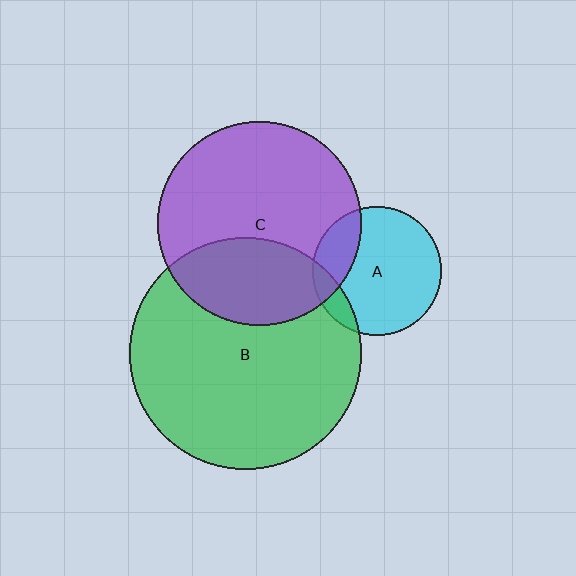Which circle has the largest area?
Circle B (green).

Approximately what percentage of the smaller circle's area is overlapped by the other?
Approximately 10%.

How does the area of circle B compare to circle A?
Approximately 3.2 times.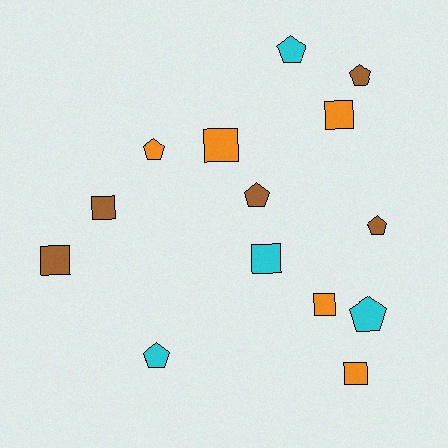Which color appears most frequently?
Orange, with 5 objects.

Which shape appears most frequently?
Square, with 7 objects.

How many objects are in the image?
There are 14 objects.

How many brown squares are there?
There are 2 brown squares.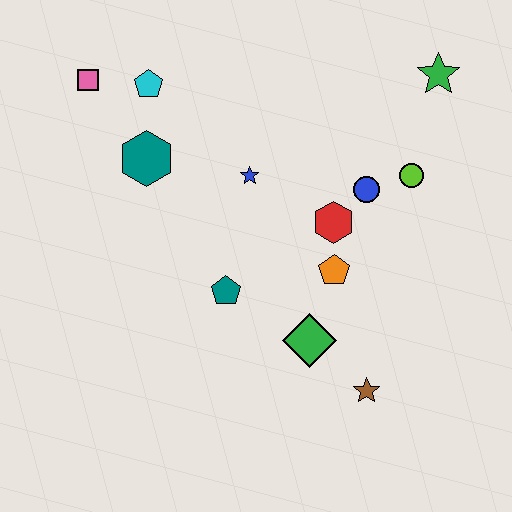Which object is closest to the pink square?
The cyan pentagon is closest to the pink square.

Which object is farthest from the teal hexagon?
The brown star is farthest from the teal hexagon.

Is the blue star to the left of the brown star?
Yes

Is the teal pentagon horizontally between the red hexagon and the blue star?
No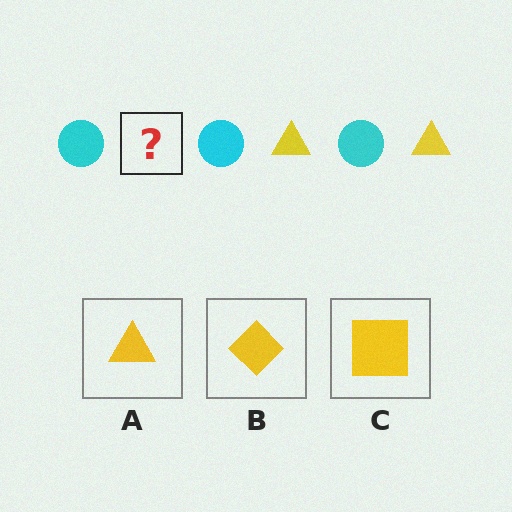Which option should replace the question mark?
Option A.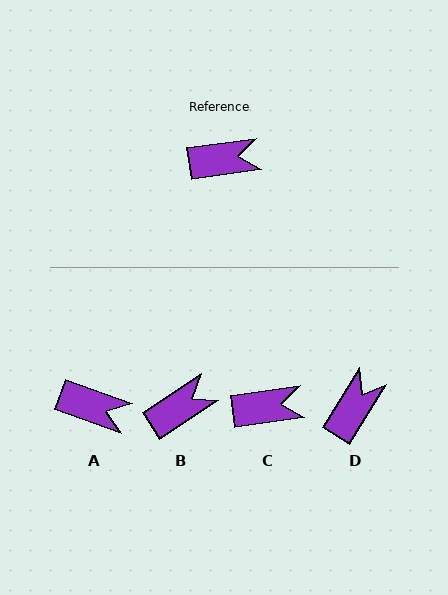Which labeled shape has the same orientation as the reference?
C.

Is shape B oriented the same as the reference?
No, it is off by about 25 degrees.